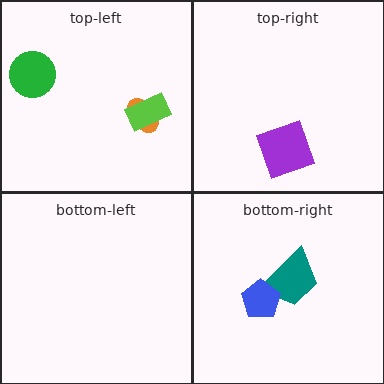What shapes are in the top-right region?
The purple diamond.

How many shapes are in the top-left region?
3.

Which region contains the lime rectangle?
The top-left region.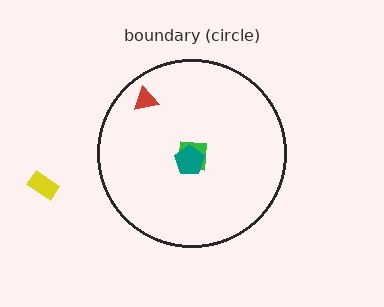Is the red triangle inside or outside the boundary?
Inside.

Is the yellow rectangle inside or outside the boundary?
Outside.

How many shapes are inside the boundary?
3 inside, 1 outside.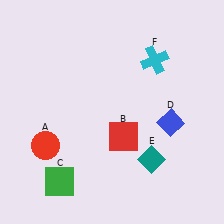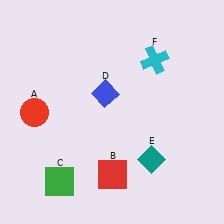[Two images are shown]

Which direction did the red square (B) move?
The red square (B) moved down.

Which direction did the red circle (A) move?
The red circle (A) moved up.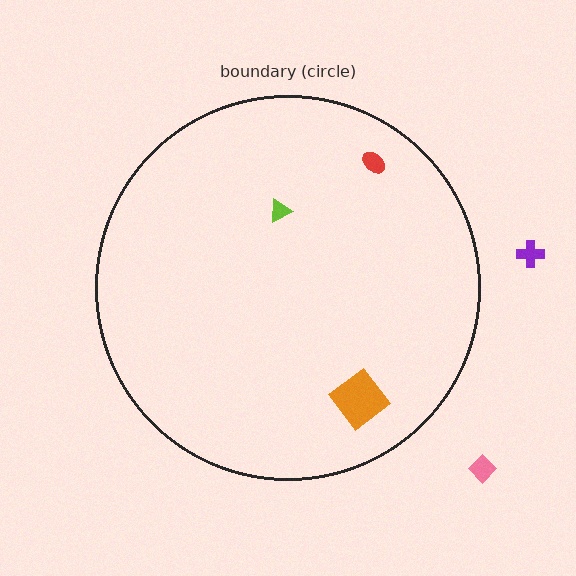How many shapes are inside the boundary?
3 inside, 2 outside.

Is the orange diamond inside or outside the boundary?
Inside.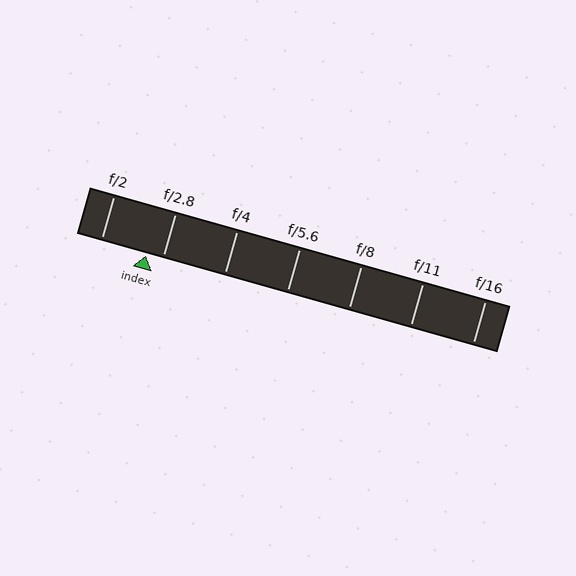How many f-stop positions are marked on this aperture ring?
There are 7 f-stop positions marked.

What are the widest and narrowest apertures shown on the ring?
The widest aperture shown is f/2 and the narrowest is f/16.